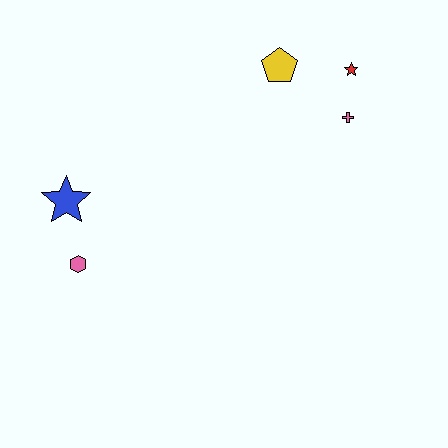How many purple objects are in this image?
There are no purple objects.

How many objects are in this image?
There are 5 objects.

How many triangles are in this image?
There are no triangles.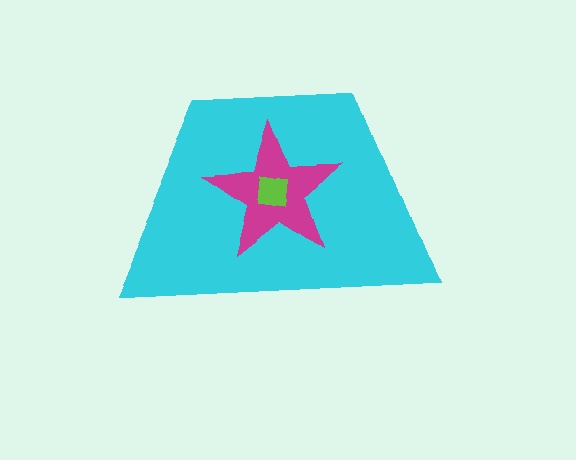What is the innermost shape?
The lime square.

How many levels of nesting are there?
3.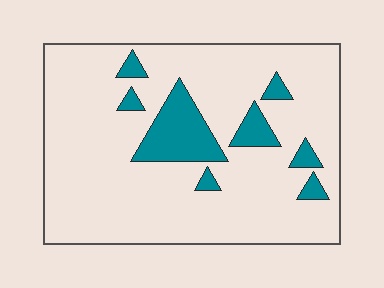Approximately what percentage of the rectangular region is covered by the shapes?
Approximately 15%.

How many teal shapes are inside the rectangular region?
8.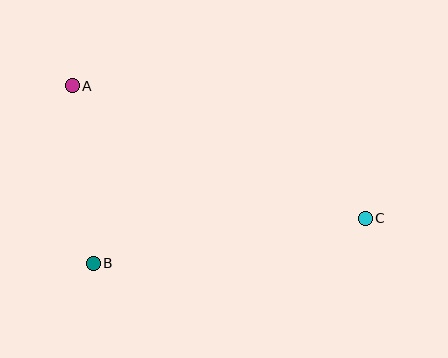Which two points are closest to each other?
Points A and B are closest to each other.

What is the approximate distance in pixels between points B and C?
The distance between B and C is approximately 276 pixels.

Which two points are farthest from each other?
Points A and C are farthest from each other.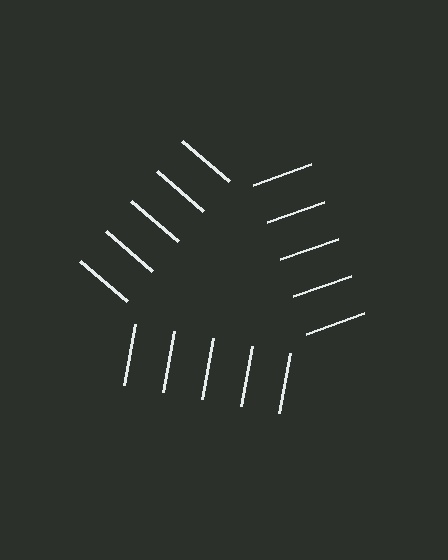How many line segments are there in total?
15 — 5 along each of the 3 edges.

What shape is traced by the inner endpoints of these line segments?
An illusory triangle — the line segments terminate on its edges but no continuous stroke is drawn.